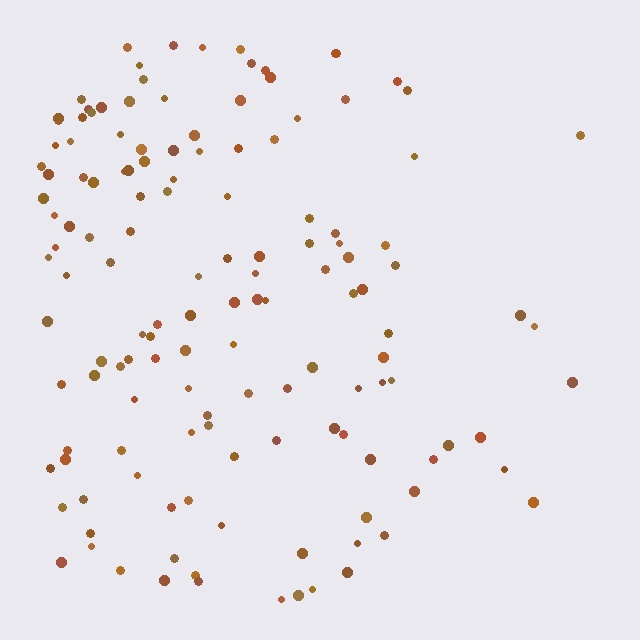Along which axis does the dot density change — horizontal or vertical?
Horizontal.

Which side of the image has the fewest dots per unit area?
The right.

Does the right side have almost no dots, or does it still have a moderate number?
Still a moderate number, just noticeably fewer than the left.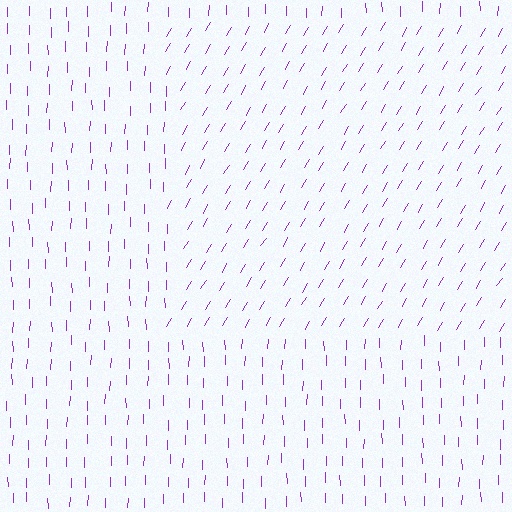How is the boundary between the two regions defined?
The boundary is defined purely by a change in line orientation (approximately 30 degrees difference). All lines are the same color and thickness.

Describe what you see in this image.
The image is filled with small purple line segments. A rectangle region in the image has lines oriented differently from the surrounding lines, creating a visible texture boundary.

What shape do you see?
I see a rectangle.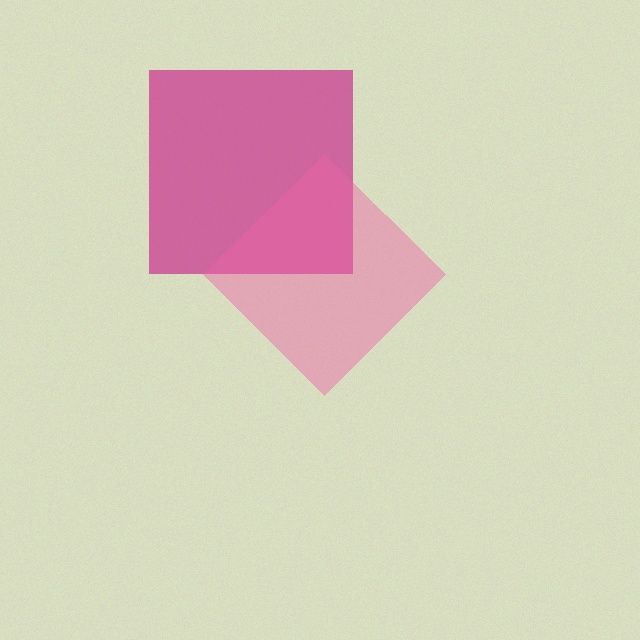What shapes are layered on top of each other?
The layered shapes are: a magenta square, a pink diamond.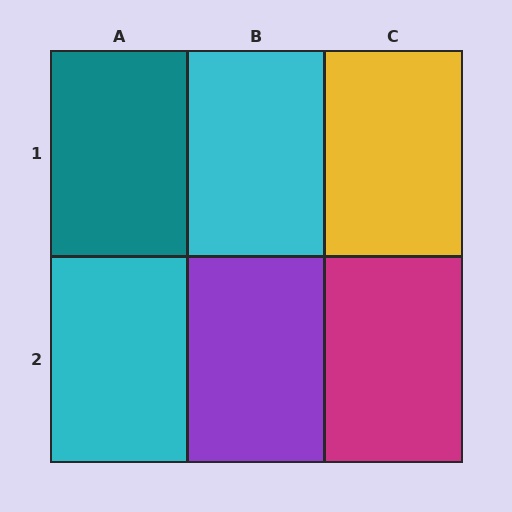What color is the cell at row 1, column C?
Yellow.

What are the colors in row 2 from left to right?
Cyan, purple, magenta.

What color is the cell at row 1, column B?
Cyan.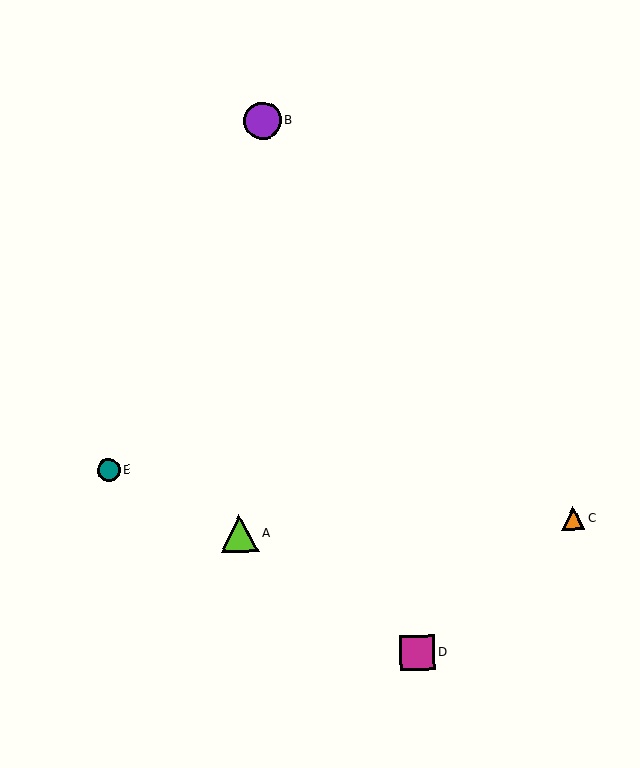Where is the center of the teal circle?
The center of the teal circle is at (109, 470).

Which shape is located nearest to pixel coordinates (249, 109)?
The purple circle (labeled B) at (263, 121) is nearest to that location.